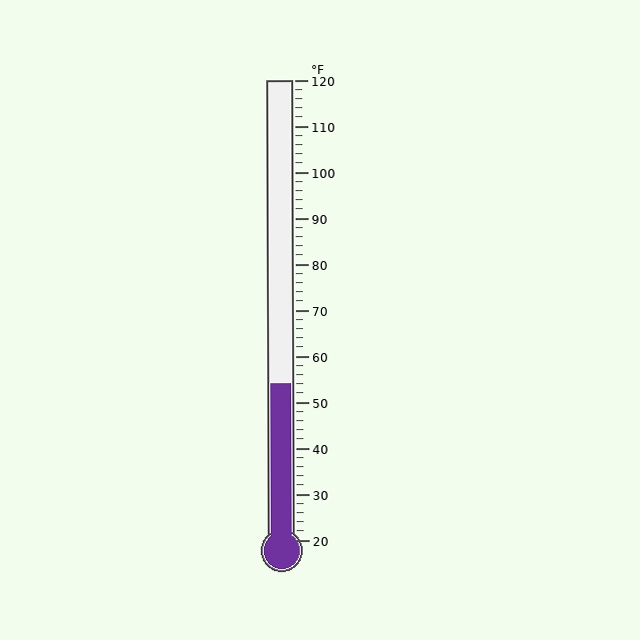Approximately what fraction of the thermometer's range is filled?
The thermometer is filled to approximately 35% of its range.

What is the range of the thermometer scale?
The thermometer scale ranges from 20°F to 120°F.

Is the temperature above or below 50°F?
The temperature is above 50°F.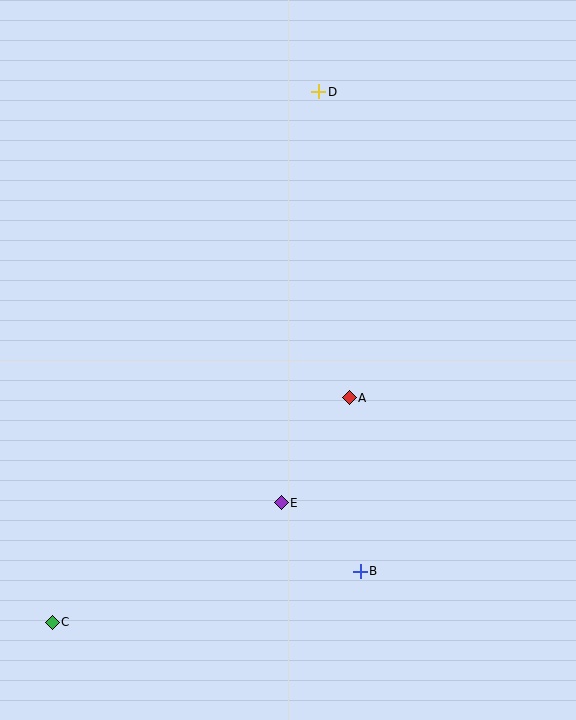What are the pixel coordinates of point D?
Point D is at (319, 92).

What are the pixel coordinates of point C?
Point C is at (52, 622).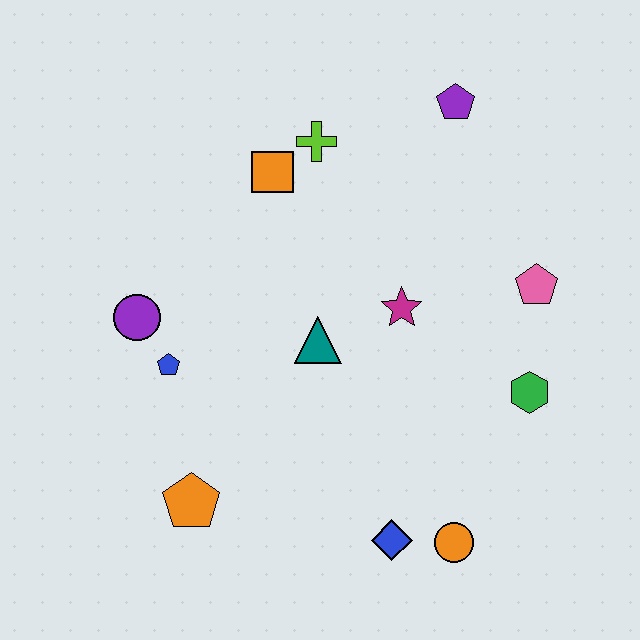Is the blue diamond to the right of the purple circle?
Yes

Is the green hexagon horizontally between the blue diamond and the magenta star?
No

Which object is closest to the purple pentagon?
The lime cross is closest to the purple pentagon.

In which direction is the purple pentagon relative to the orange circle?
The purple pentagon is above the orange circle.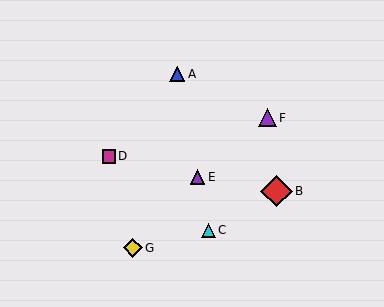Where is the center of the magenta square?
The center of the magenta square is at (109, 156).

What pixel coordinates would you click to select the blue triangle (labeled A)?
Click at (177, 74) to select the blue triangle A.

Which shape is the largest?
The red diamond (labeled B) is the largest.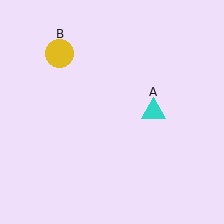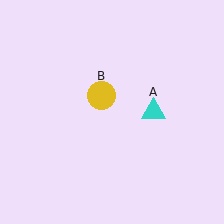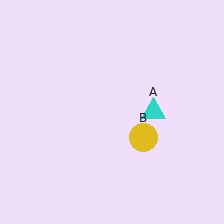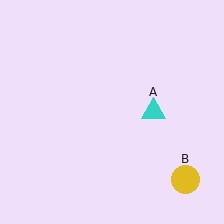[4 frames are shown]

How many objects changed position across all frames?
1 object changed position: yellow circle (object B).